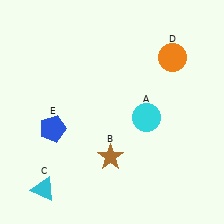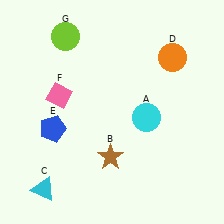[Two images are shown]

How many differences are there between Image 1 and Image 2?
There are 2 differences between the two images.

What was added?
A pink diamond (F), a lime circle (G) were added in Image 2.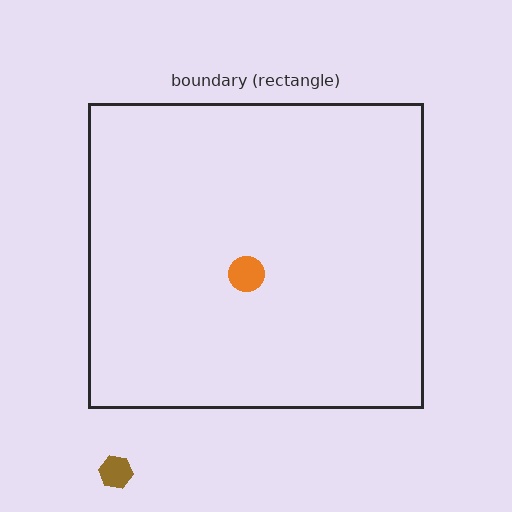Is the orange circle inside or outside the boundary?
Inside.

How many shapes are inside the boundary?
1 inside, 1 outside.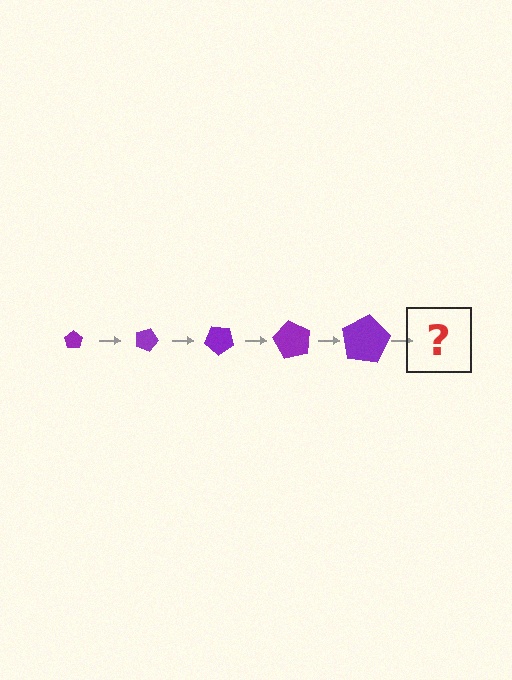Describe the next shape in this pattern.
It should be a pentagon, larger than the previous one and rotated 100 degrees from the start.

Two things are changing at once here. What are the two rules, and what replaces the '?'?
The two rules are that the pentagon grows larger each step and it rotates 20 degrees each step. The '?' should be a pentagon, larger than the previous one and rotated 100 degrees from the start.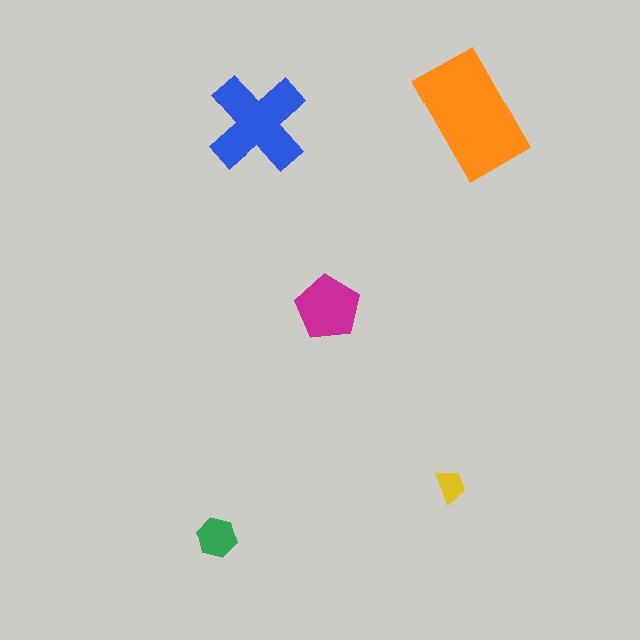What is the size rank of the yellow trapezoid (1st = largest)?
5th.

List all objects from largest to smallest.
The orange rectangle, the blue cross, the magenta pentagon, the green hexagon, the yellow trapezoid.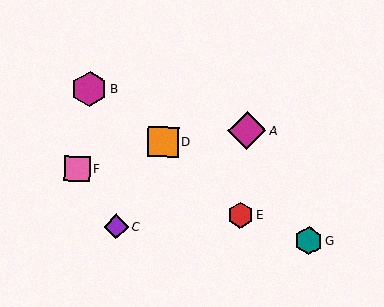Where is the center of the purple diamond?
The center of the purple diamond is at (116, 227).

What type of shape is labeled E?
Shape E is a red hexagon.